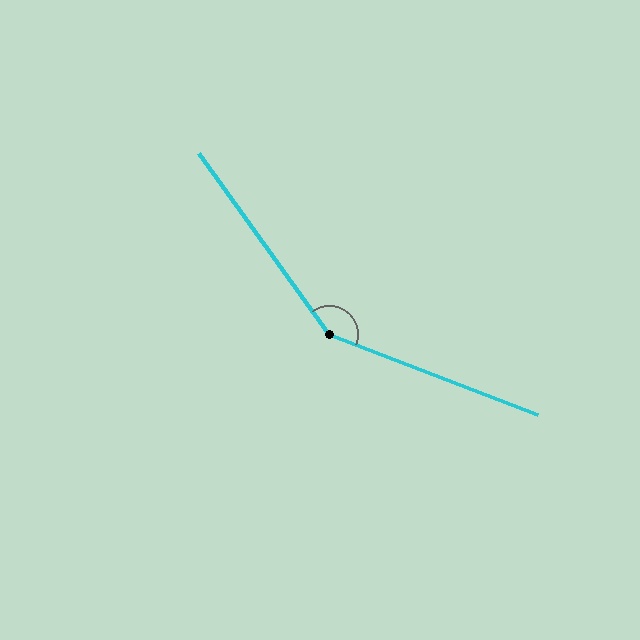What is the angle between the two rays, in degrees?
Approximately 147 degrees.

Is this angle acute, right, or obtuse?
It is obtuse.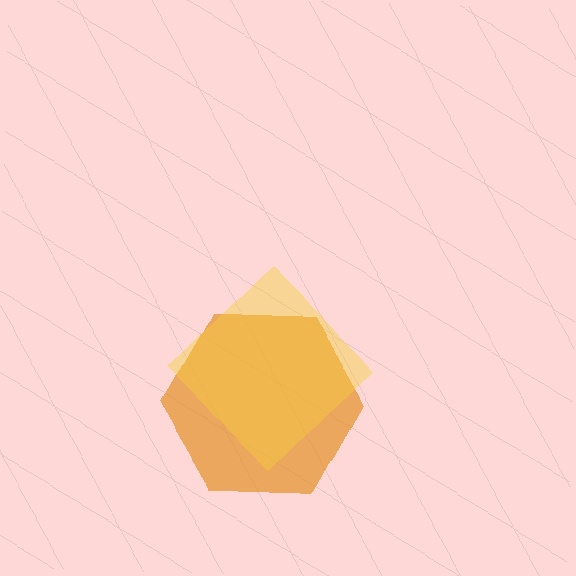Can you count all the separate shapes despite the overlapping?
Yes, there are 2 separate shapes.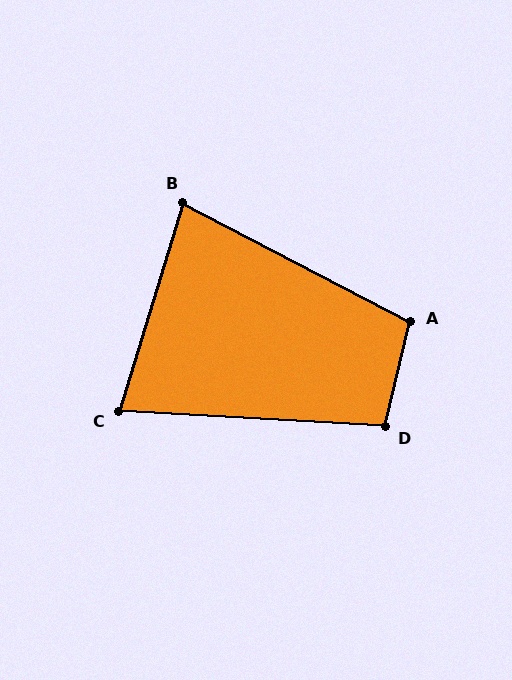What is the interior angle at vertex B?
Approximately 80 degrees (acute).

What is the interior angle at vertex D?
Approximately 100 degrees (obtuse).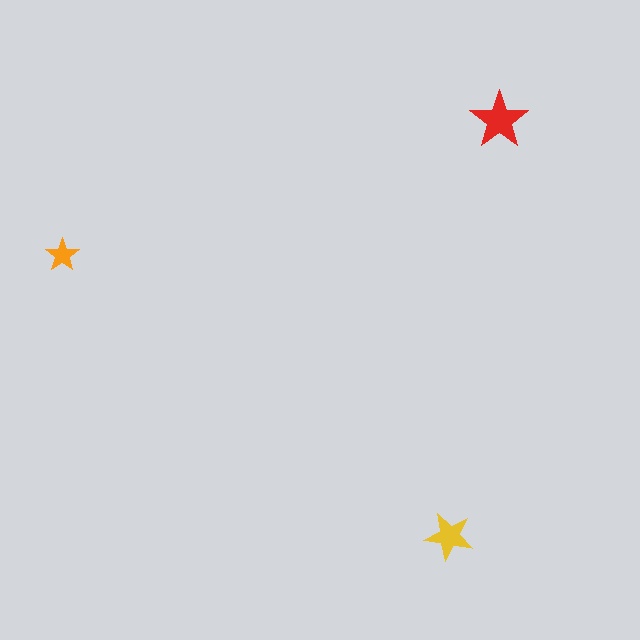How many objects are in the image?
There are 3 objects in the image.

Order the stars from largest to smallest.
the red one, the yellow one, the orange one.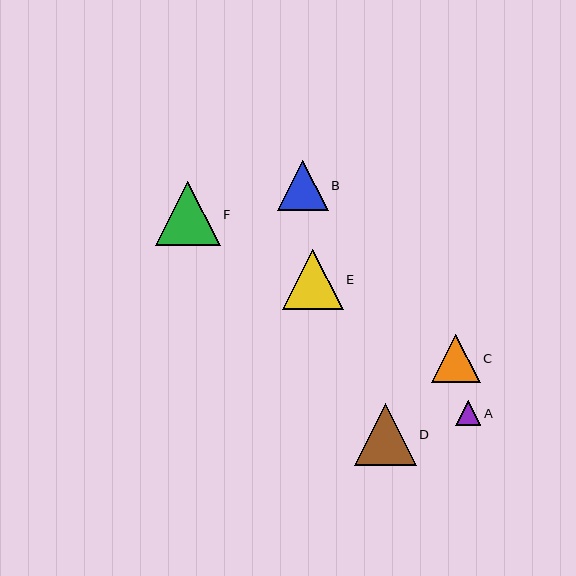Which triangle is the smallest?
Triangle A is the smallest with a size of approximately 25 pixels.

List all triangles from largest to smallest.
From largest to smallest: F, D, E, B, C, A.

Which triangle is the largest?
Triangle F is the largest with a size of approximately 65 pixels.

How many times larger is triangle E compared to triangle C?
Triangle E is approximately 1.3 times the size of triangle C.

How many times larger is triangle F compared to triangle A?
Triangle F is approximately 2.6 times the size of triangle A.